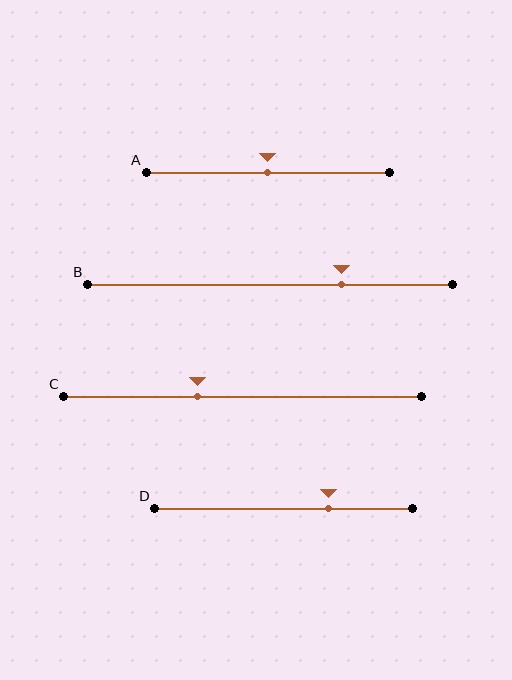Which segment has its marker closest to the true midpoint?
Segment A has its marker closest to the true midpoint.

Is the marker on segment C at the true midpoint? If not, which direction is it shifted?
No, the marker on segment C is shifted to the left by about 13% of the segment length.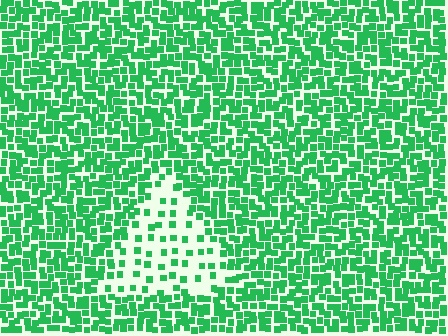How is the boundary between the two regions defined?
The boundary is defined by a change in element density (approximately 2.9x ratio). All elements are the same color, size, and shape.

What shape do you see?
I see a triangle.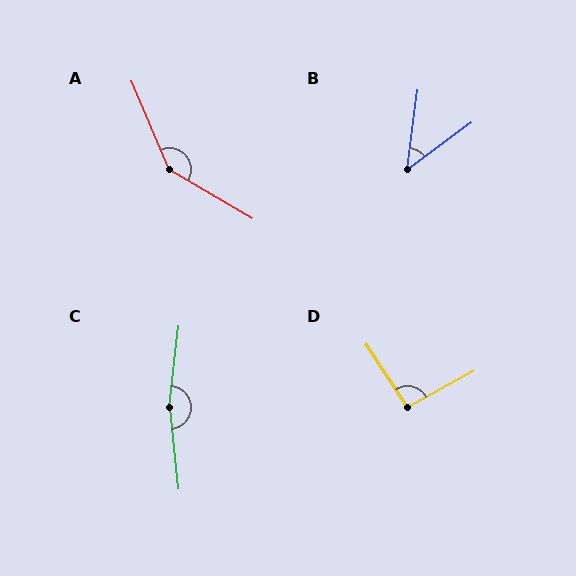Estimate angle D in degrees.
Approximately 94 degrees.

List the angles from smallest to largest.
B (47°), D (94°), A (143°), C (168°).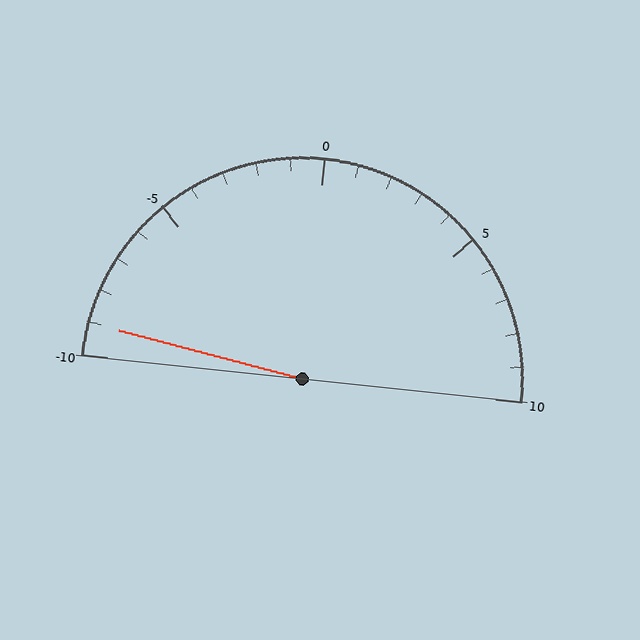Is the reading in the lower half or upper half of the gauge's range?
The reading is in the lower half of the range (-10 to 10).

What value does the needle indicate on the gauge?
The needle indicates approximately -9.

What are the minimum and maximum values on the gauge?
The gauge ranges from -10 to 10.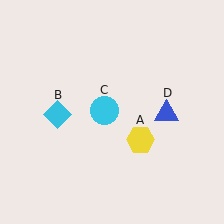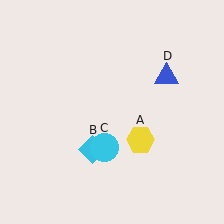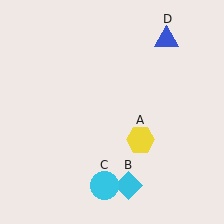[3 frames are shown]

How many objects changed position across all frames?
3 objects changed position: cyan diamond (object B), cyan circle (object C), blue triangle (object D).